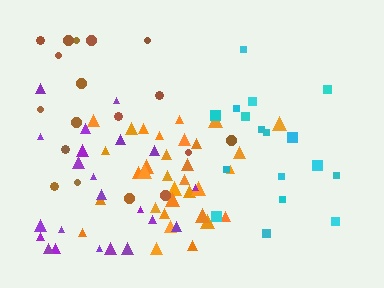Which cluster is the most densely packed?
Orange.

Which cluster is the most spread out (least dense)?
Purple.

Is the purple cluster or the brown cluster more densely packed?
Brown.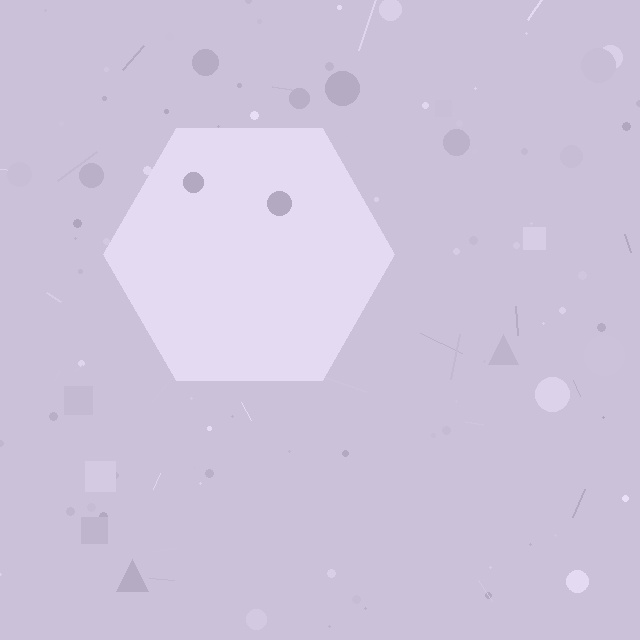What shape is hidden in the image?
A hexagon is hidden in the image.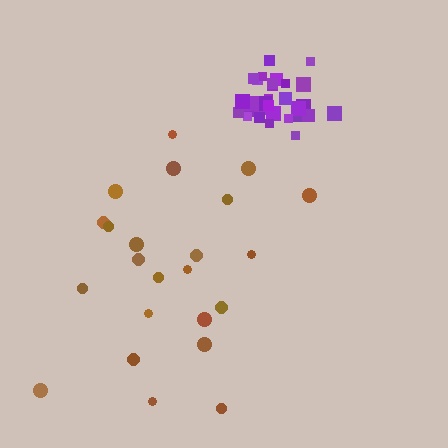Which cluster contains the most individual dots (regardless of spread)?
Purple (32).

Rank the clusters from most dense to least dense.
purple, brown.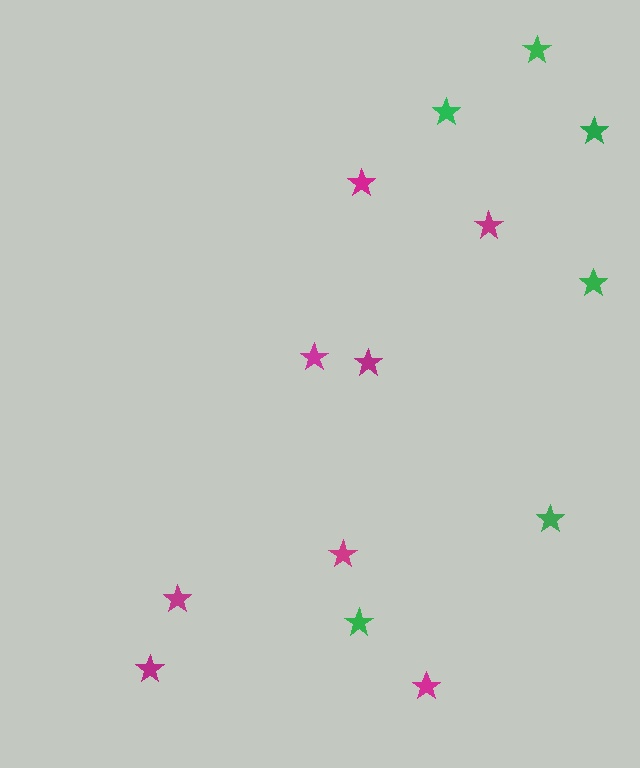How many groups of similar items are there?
There are 2 groups: one group of magenta stars (8) and one group of green stars (6).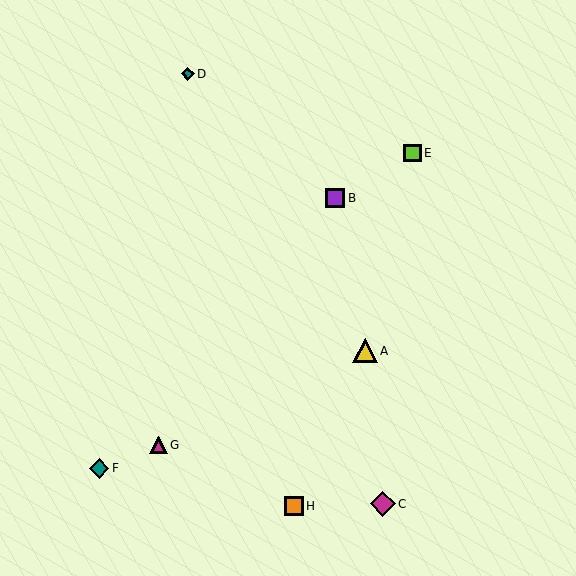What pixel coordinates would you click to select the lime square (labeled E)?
Click at (412, 153) to select the lime square E.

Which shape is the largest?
The magenta diamond (labeled C) is the largest.